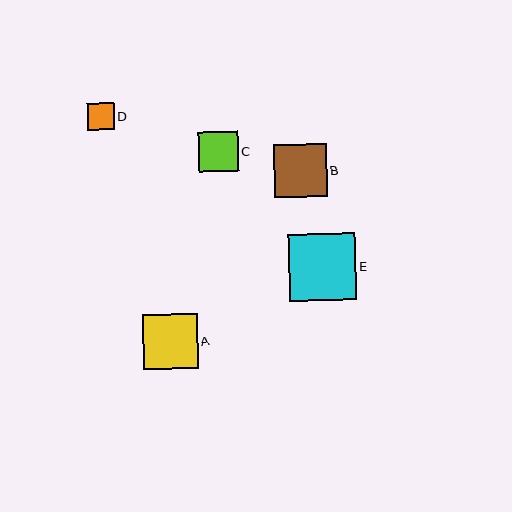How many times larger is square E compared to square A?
Square E is approximately 1.2 times the size of square A.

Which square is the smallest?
Square D is the smallest with a size of approximately 27 pixels.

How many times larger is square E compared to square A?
Square E is approximately 1.2 times the size of square A.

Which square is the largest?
Square E is the largest with a size of approximately 67 pixels.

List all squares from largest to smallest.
From largest to smallest: E, A, B, C, D.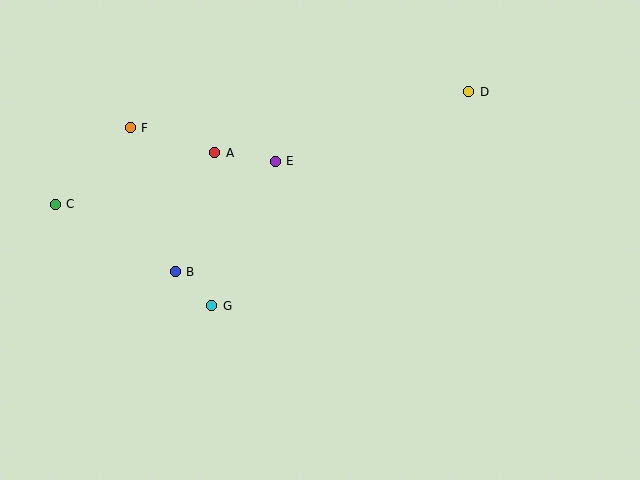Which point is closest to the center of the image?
Point E at (275, 161) is closest to the center.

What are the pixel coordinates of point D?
Point D is at (469, 92).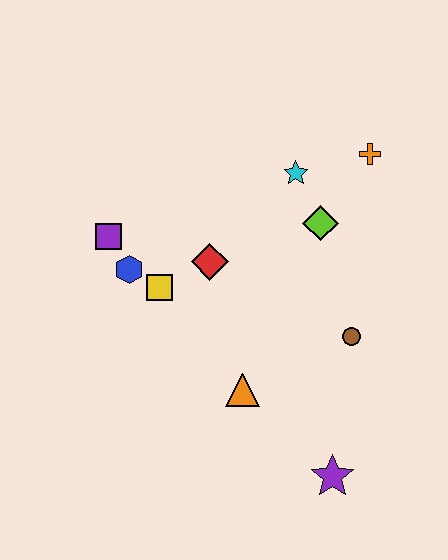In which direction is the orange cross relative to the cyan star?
The orange cross is to the right of the cyan star.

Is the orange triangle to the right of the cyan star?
No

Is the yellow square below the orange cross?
Yes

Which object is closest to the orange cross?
The cyan star is closest to the orange cross.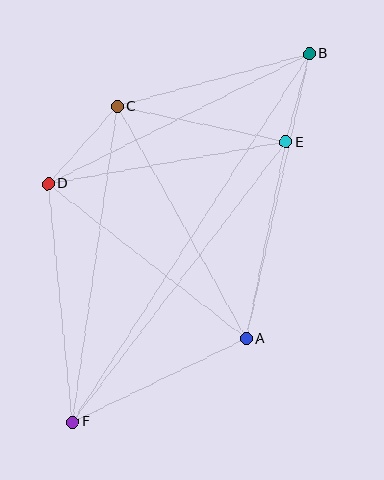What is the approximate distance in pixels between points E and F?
The distance between E and F is approximately 352 pixels.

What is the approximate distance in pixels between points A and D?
The distance between A and D is approximately 251 pixels.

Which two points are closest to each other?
Points B and E are closest to each other.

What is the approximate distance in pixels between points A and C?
The distance between A and C is approximately 266 pixels.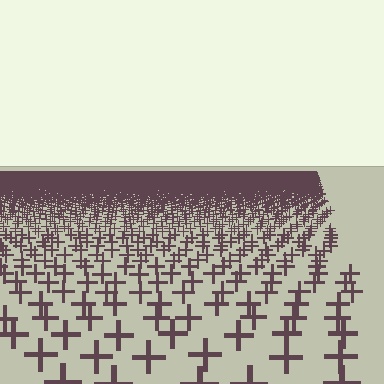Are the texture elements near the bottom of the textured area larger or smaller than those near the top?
Larger. Near the bottom, elements are closer to the viewer and appear at a bigger on-screen size.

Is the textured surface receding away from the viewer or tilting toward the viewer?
The surface is receding away from the viewer. Texture elements get smaller and denser toward the top.